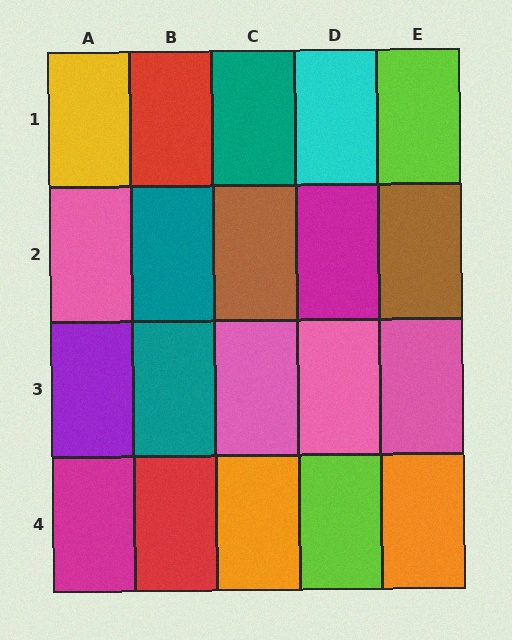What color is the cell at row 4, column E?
Orange.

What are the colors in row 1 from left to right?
Yellow, red, teal, cyan, lime.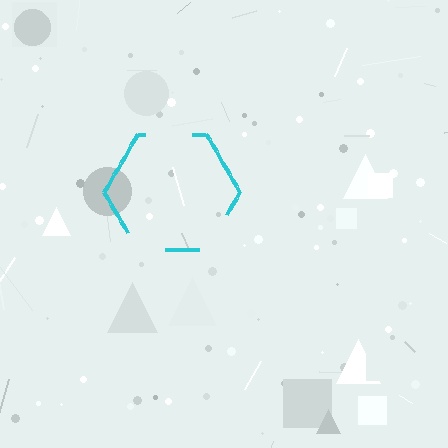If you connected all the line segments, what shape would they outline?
They would outline a hexagon.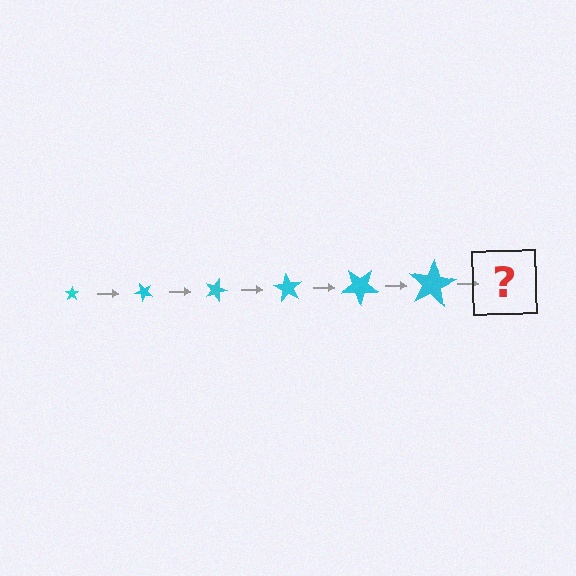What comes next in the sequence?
The next element should be a star, larger than the previous one and rotated 270 degrees from the start.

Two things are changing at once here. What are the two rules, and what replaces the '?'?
The two rules are that the star grows larger each step and it rotates 45 degrees each step. The '?' should be a star, larger than the previous one and rotated 270 degrees from the start.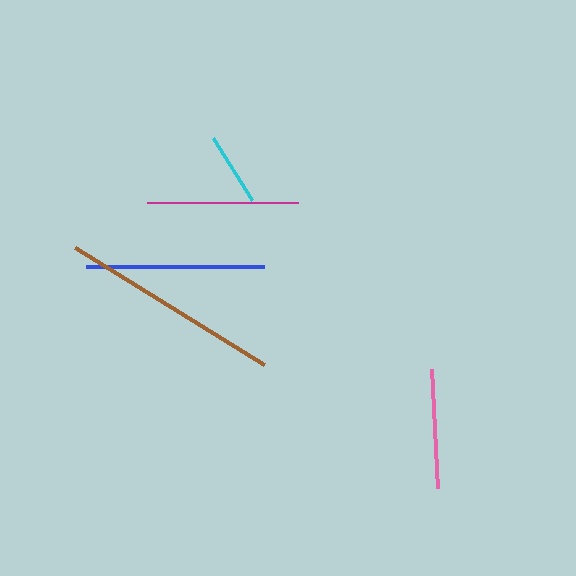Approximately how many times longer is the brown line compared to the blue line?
The brown line is approximately 1.3 times the length of the blue line.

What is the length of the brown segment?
The brown segment is approximately 223 pixels long.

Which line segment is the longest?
The brown line is the longest at approximately 223 pixels.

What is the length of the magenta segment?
The magenta segment is approximately 151 pixels long.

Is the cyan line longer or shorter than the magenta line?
The magenta line is longer than the cyan line.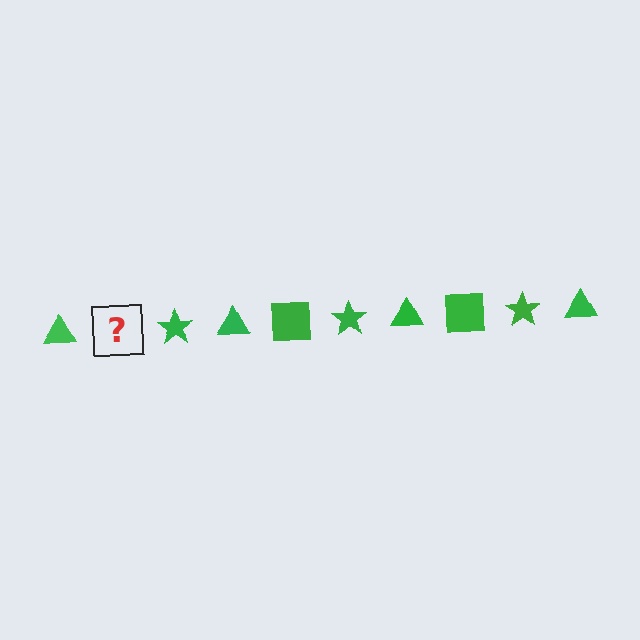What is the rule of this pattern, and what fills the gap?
The rule is that the pattern cycles through triangle, square, star shapes in green. The gap should be filled with a green square.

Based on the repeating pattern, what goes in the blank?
The blank should be a green square.